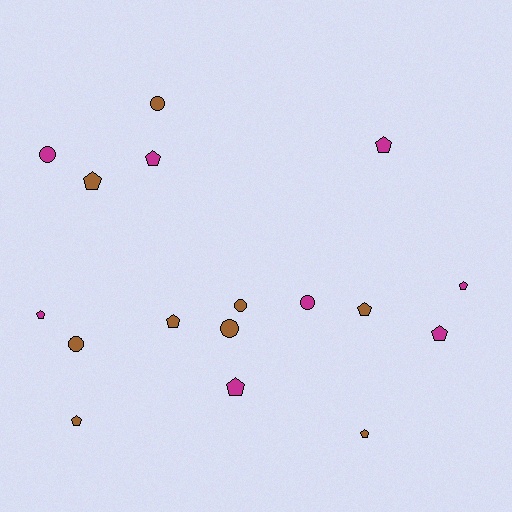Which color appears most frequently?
Brown, with 9 objects.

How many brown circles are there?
There are 4 brown circles.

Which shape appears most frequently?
Pentagon, with 11 objects.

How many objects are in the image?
There are 17 objects.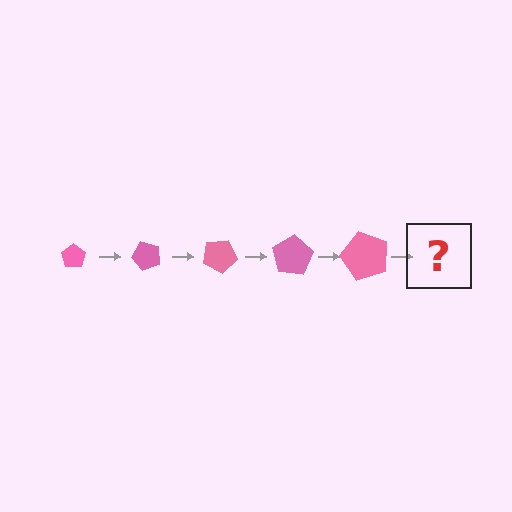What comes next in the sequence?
The next element should be a pentagon, larger than the previous one and rotated 250 degrees from the start.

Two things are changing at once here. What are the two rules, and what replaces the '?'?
The two rules are that the pentagon grows larger each step and it rotates 50 degrees each step. The '?' should be a pentagon, larger than the previous one and rotated 250 degrees from the start.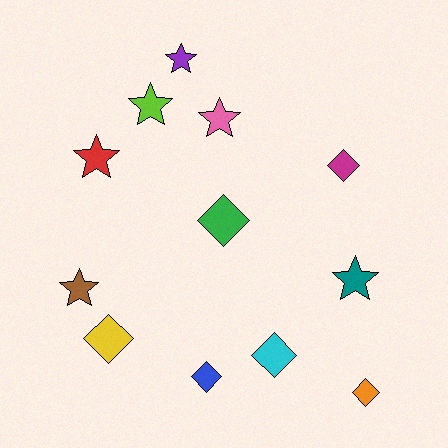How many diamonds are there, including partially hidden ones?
There are 6 diamonds.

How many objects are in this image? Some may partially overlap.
There are 12 objects.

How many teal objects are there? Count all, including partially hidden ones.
There is 1 teal object.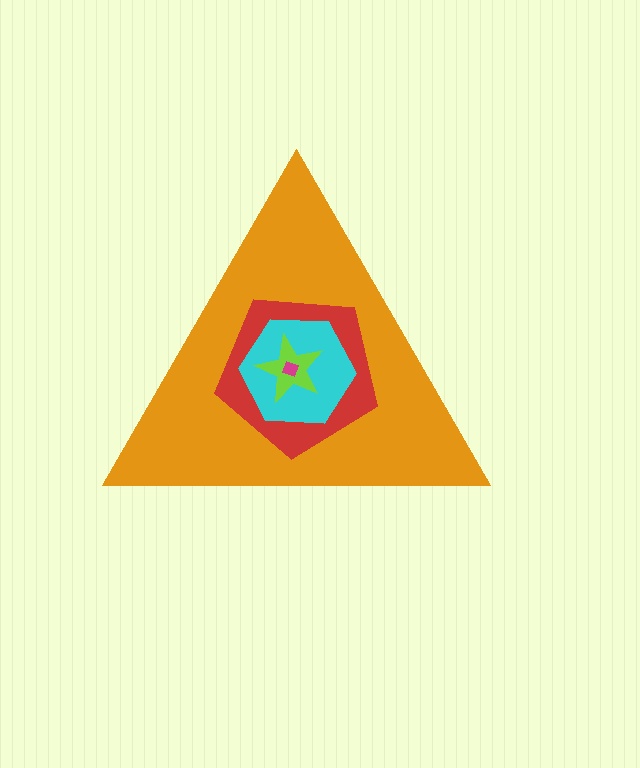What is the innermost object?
The magenta diamond.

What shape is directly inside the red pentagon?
The cyan hexagon.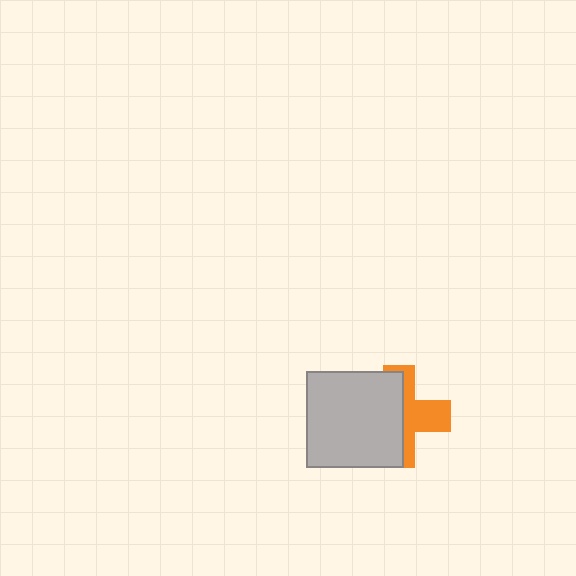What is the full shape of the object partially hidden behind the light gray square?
The partially hidden object is an orange cross.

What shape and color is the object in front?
The object in front is a light gray square.